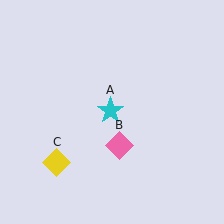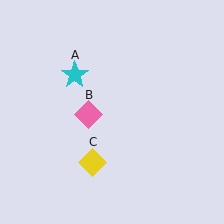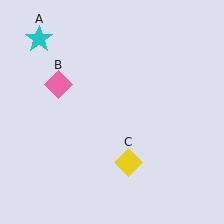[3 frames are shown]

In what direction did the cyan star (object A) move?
The cyan star (object A) moved up and to the left.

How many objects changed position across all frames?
3 objects changed position: cyan star (object A), pink diamond (object B), yellow diamond (object C).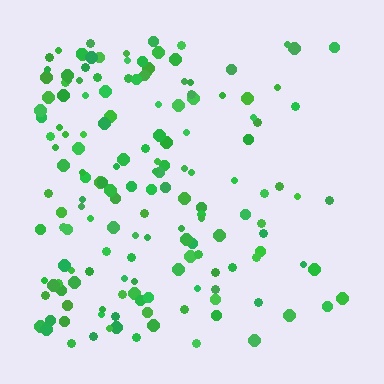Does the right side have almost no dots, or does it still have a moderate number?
Still a moderate number, just noticeably fewer than the left.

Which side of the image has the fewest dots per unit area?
The right.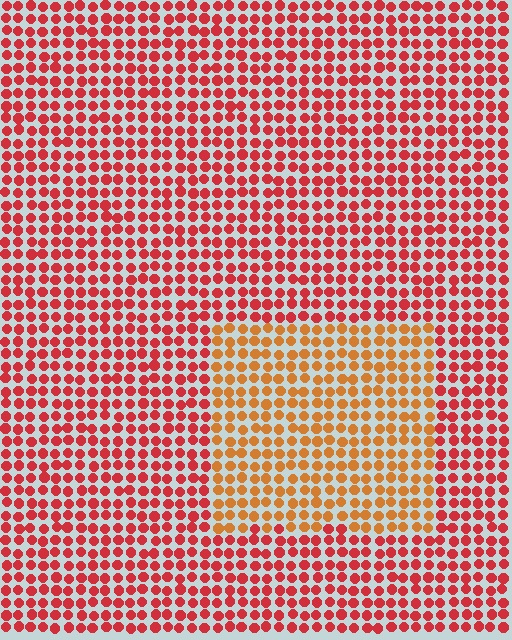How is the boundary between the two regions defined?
The boundary is defined purely by a slight shift in hue (about 34 degrees). Spacing, size, and orientation are identical on both sides.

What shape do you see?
I see a rectangle.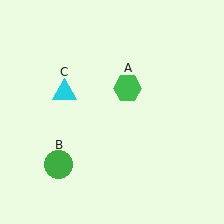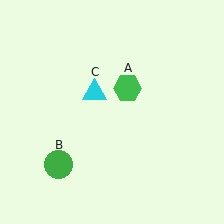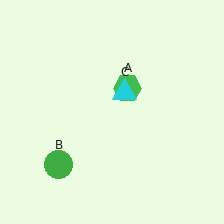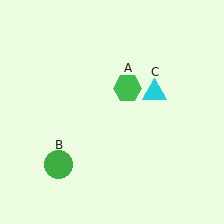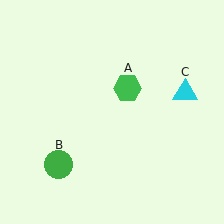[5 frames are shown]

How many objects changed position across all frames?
1 object changed position: cyan triangle (object C).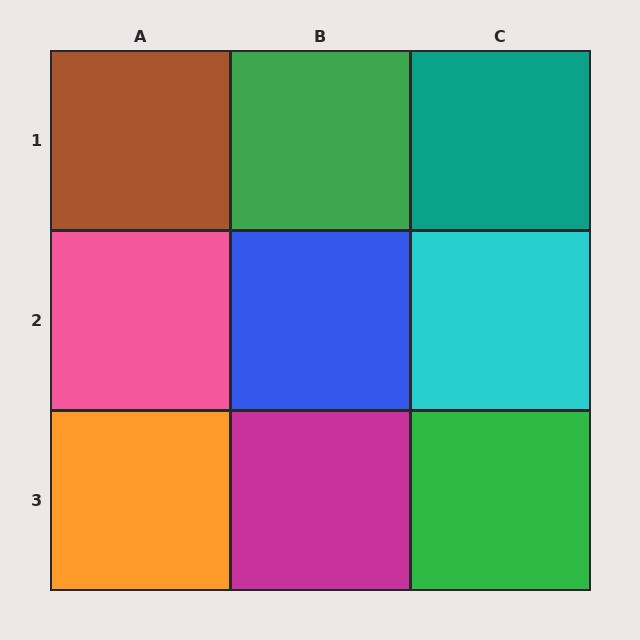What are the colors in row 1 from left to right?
Brown, green, teal.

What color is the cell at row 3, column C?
Green.